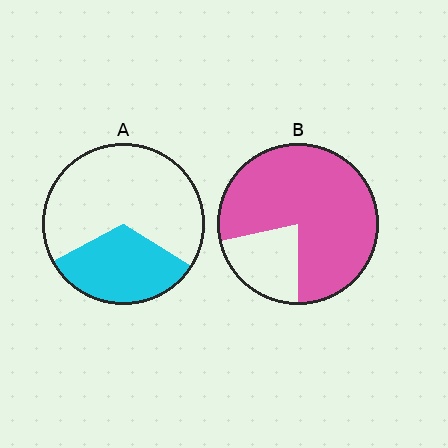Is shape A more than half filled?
No.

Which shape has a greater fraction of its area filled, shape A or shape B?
Shape B.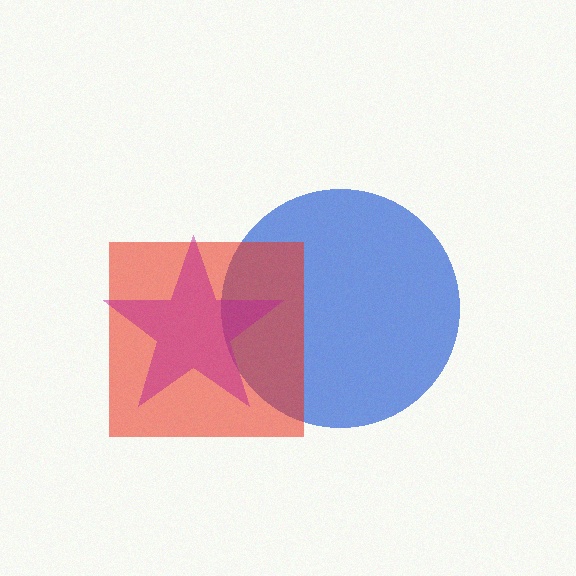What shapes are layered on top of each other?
The layered shapes are: a blue circle, a red square, a magenta star.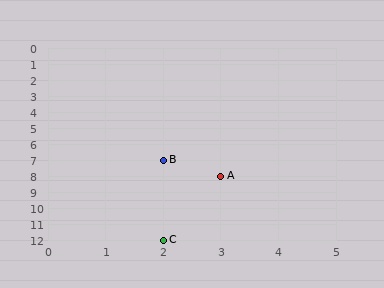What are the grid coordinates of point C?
Point C is at grid coordinates (2, 12).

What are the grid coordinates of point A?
Point A is at grid coordinates (3, 8).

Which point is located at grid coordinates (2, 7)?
Point B is at (2, 7).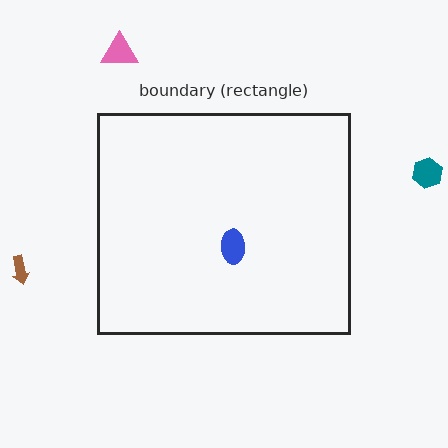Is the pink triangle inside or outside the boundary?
Outside.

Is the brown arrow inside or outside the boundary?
Outside.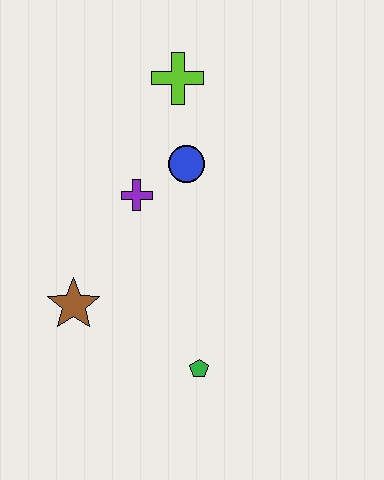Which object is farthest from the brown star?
The lime cross is farthest from the brown star.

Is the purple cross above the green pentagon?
Yes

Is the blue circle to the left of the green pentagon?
Yes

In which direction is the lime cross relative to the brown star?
The lime cross is above the brown star.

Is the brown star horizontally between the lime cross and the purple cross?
No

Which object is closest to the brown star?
The purple cross is closest to the brown star.